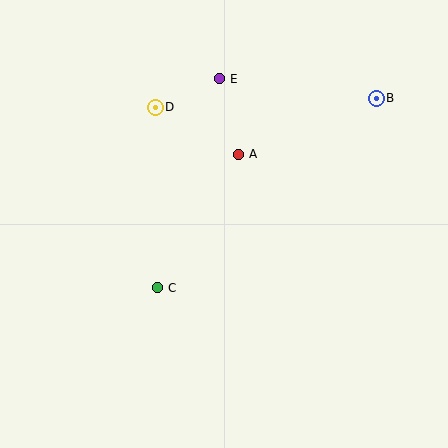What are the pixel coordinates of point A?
Point A is at (239, 154).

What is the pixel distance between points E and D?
The distance between E and D is 70 pixels.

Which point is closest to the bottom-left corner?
Point C is closest to the bottom-left corner.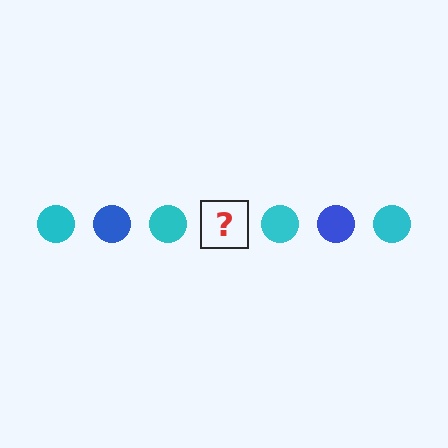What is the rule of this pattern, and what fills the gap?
The rule is that the pattern cycles through cyan, blue circles. The gap should be filled with a blue circle.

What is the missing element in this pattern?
The missing element is a blue circle.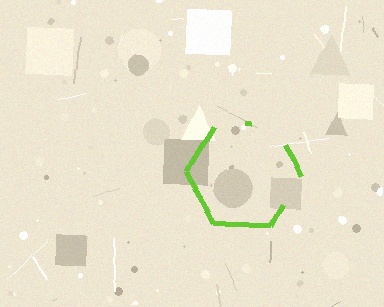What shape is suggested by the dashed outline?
The dashed outline suggests a hexagon.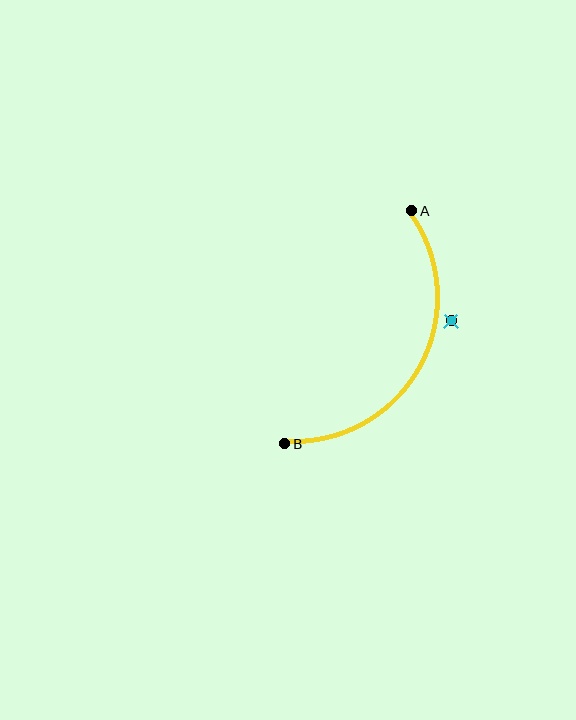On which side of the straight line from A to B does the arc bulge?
The arc bulges to the right of the straight line connecting A and B.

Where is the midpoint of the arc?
The arc midpoint is the point on the curve farthest from the straight line joining A and B. It sits to the right of that line.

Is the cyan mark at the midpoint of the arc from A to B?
No — the cyan mark does not lie on the arc at all. It sits slightly outside the curve.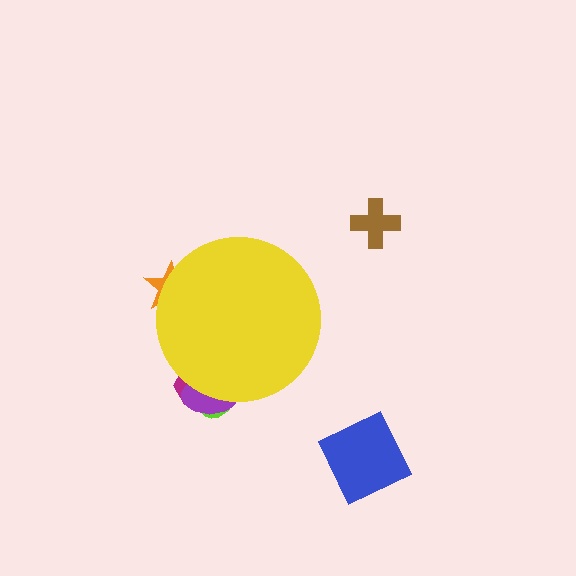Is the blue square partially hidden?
No, the blue square is fully visible.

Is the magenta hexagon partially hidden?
Yes, the magenta hexagon is partially hidden behind the yellow circle.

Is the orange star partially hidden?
Yes, the orange star is partially hidden behind the yellow circle.